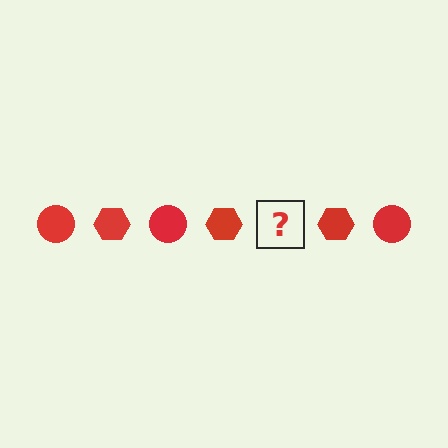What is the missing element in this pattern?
The missing element is a red circle.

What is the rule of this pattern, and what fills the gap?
The rule is that the pattern cycles through circle, hexagon shapes in red. The gap should be filled with a red circle.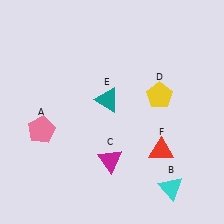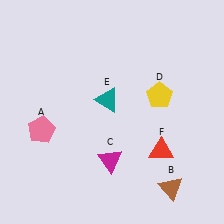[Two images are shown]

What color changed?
The triangle (B) changed from cyan in Image 1 to brown in Image 2.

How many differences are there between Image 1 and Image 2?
There is 1 difference between the two images.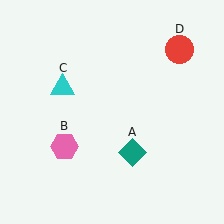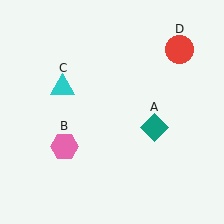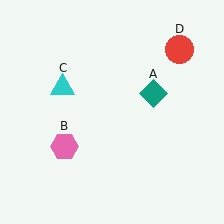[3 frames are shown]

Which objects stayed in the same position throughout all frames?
Pink hexagon (object B) and cyan triangle (object C) and red circle (object D) remained stationary.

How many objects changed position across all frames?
1 object changed position: teal diamond (object A).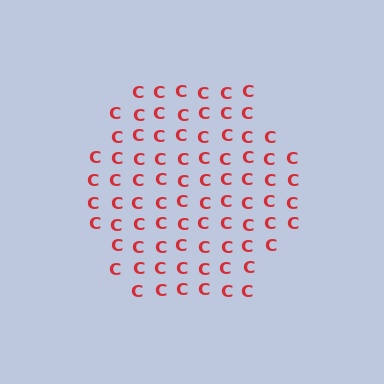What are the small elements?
The small elements are letter C's.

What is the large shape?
The large shape is a hexagon.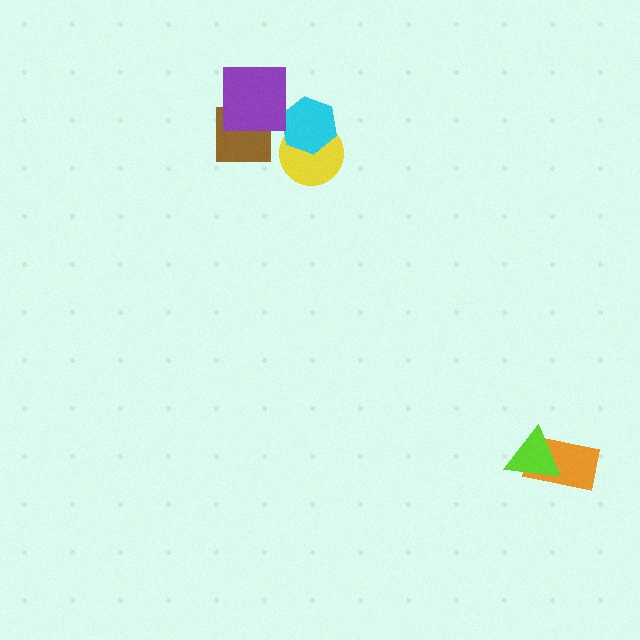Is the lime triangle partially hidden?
No, no other shape covers it.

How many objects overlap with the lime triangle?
1 object overlaps with the lime triangle.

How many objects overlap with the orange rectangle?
1 object overlaps with the orange rectangle.